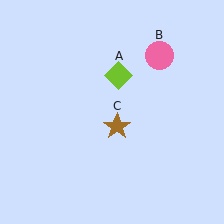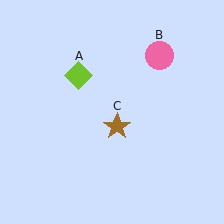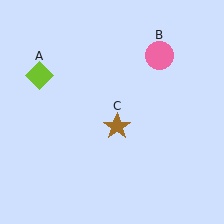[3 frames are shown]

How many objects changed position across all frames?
1 object changed position: lime diamond (object A).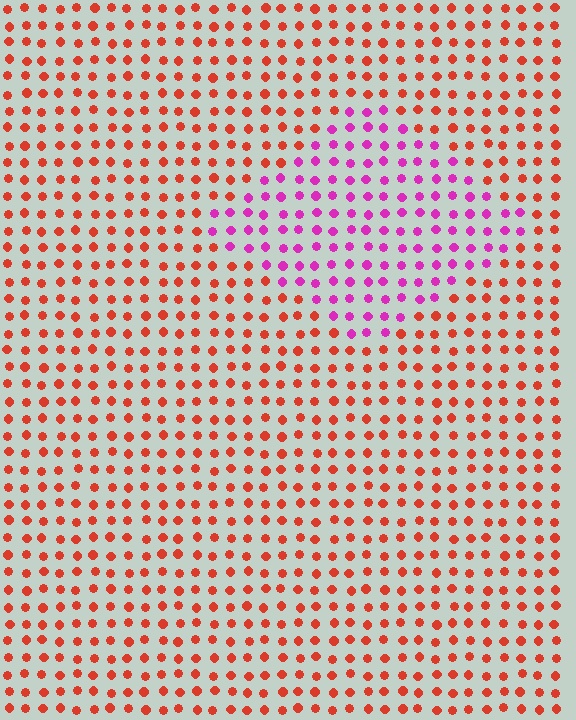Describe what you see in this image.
The image is filled with small red elements in a uniform arrangement. A diamond-shaped region is visible where the elements are tinted to a slightly different hue, forming a subtle color boundary.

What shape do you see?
I see a diamond.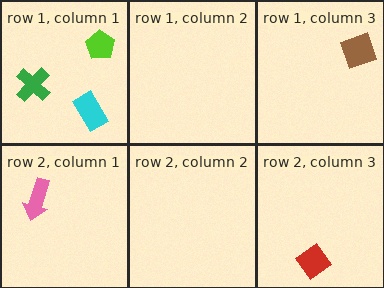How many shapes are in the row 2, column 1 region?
1.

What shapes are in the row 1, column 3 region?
The brown square.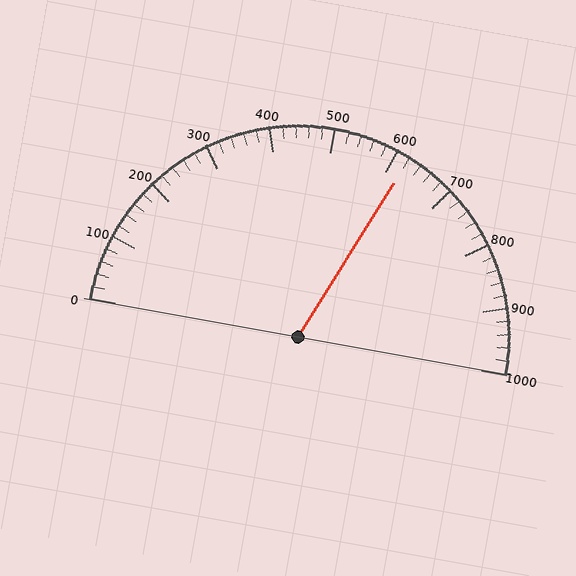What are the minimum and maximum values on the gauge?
The gauge ranges from 0 to 1000.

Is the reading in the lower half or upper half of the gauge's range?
The reading is in the upper half of the range (0 to 1000).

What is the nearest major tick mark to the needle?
The nearest major tick mark is 600.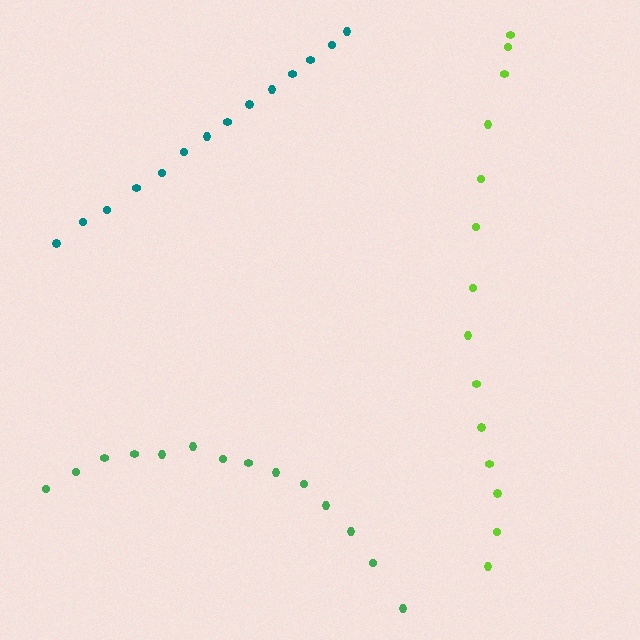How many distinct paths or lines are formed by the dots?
There are 3 distinct paths.